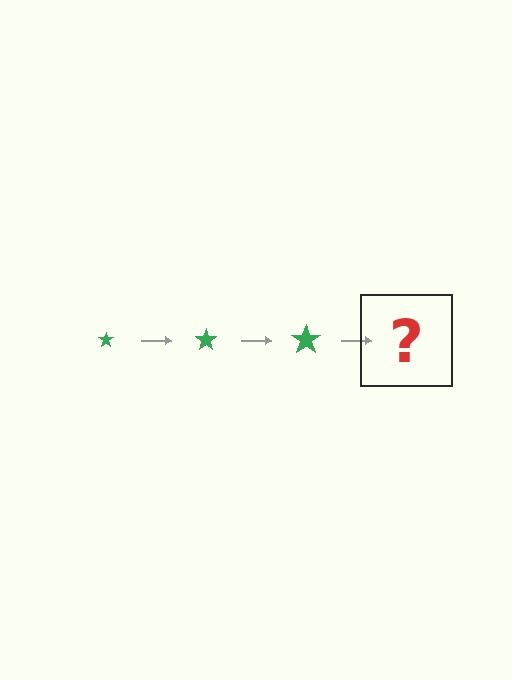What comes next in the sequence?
The next element should be a green star, larger than the previous one.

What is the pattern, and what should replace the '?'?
The pattern is that the star gets progressively larger each step. The '?' should be a green star, larger than the previous one.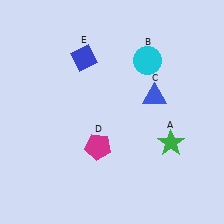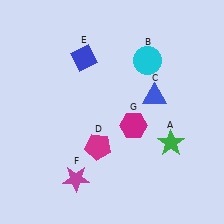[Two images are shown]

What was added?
A magenta star (F), a magenta hexagon (G) were added in Image 2.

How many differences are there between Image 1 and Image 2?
There are 2 differences between the two images.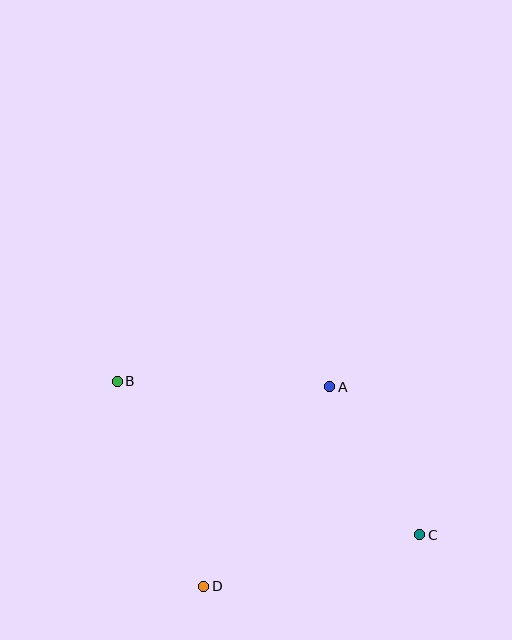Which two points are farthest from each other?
Points B and C are farthest from each other.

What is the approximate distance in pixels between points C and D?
The distance between C and D is approximately 222 pixels.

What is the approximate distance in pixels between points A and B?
The distance between A and B is approximately 213 pixels.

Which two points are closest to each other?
Points A and C are closest to each other.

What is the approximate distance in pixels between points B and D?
The distance between B and D is approximately 223 pixels.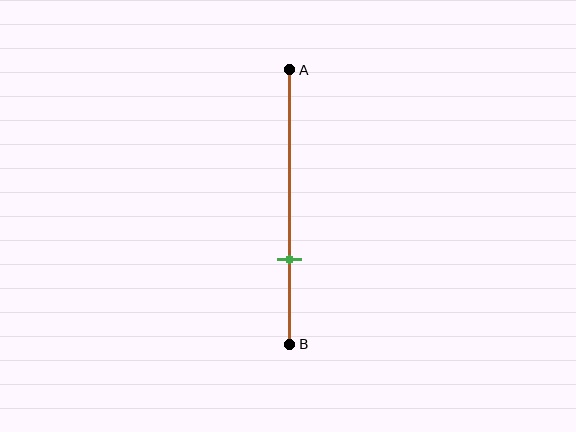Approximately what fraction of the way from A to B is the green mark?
The green mark is approximately 70% of the way from A to B.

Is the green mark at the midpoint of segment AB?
No, the mark is at about 70% from A, not at the 50% midpoint.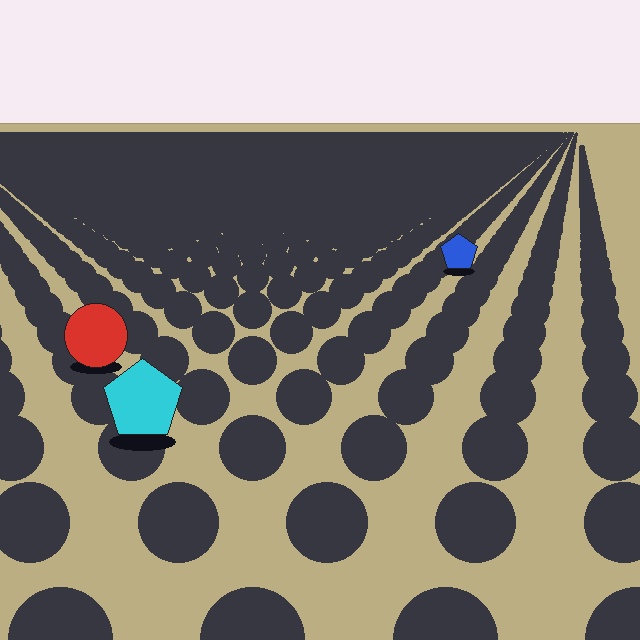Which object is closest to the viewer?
The cyan pentagon is closest. The texture marks near it are larger and more spread out.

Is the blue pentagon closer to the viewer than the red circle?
No. The red circle is closer — you can tell from the texture gradient: the ground texture is coarser near it.